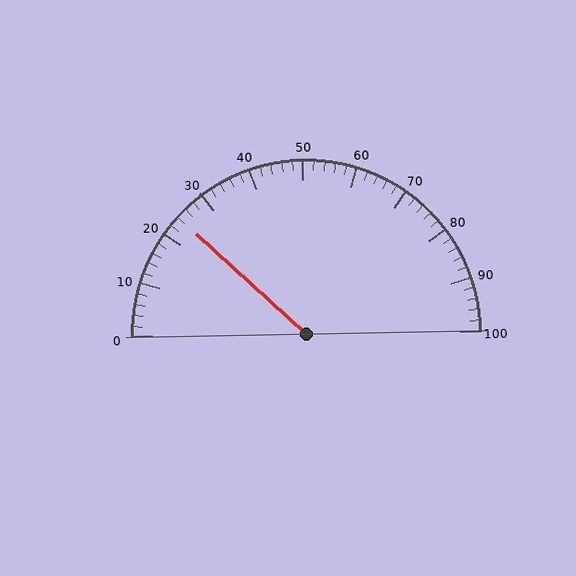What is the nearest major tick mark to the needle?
The nearest major tick mark is 20.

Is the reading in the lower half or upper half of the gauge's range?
The reading is in the lower half of the range (0 to 100).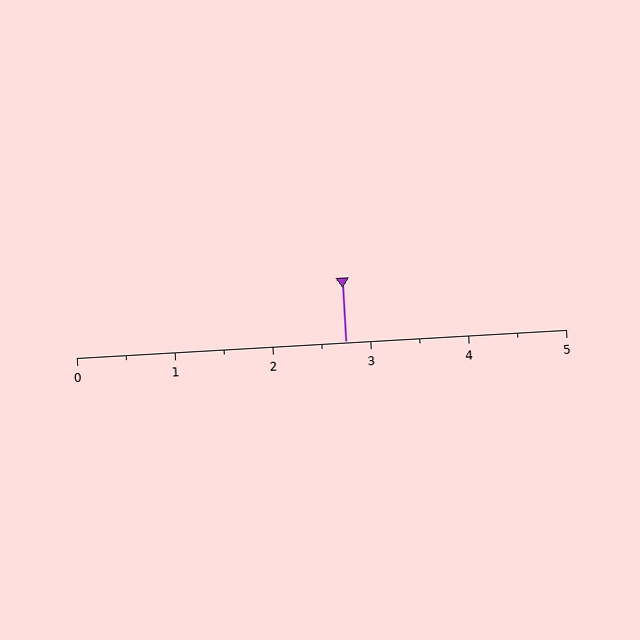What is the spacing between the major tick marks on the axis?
The major ticks are spaced 1 apart.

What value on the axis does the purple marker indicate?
The marker indicates approximately 2.8.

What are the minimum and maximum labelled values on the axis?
The axis runs from 0 to 5.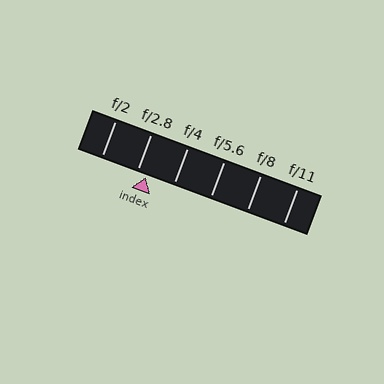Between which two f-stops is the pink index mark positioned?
The index mark is between f/2.8 and f/4.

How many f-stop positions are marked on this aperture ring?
There are 6 f-stop positions marked.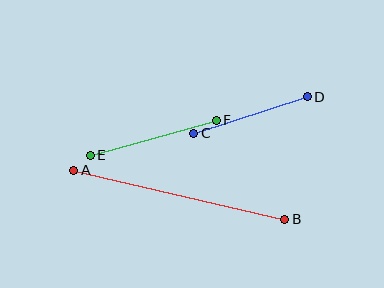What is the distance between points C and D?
The distance is approximately 119 pixels.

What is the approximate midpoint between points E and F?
The midpoint is at approximately (153, 138) pixels.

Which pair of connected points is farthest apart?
Points A and B are farthest apart.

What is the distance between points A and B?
The distance is approximately 217 pixels.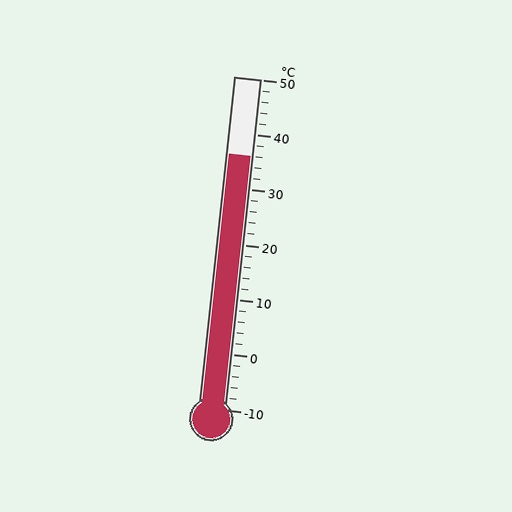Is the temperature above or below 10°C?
The temperature is above 10°C.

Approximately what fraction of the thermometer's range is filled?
The thermometer is filled to approximately 75% of its range.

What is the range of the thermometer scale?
The thermometer scale ranges from -10°C to 50°C.